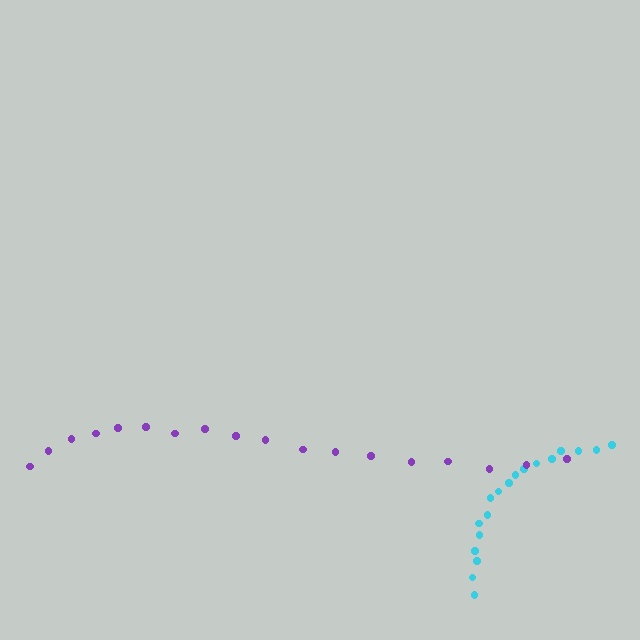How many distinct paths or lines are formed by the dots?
There are 2 distinct paths.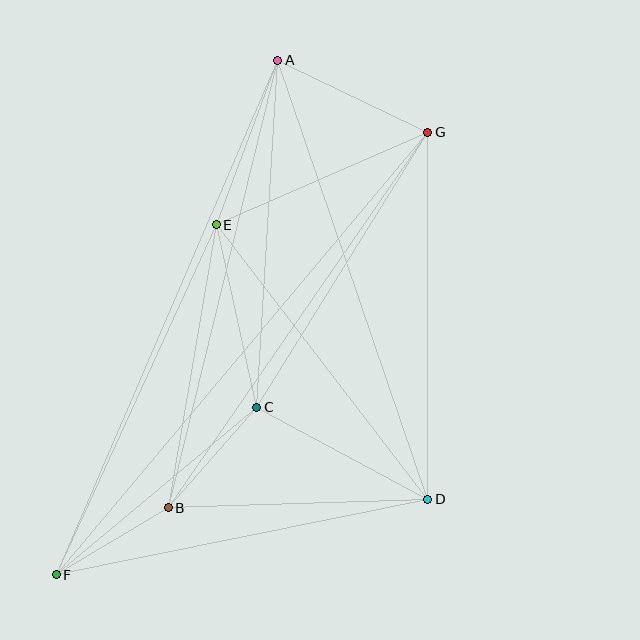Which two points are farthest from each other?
Points F and G are farthest from each other.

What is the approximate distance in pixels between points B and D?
The distance between B and D is approximately 260 pixels.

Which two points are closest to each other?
Points B and F are closest to each other.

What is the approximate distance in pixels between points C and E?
The distance between C and E is approximately 187 pixels.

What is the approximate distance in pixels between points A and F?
The distance between A and F is approximately 560 pixels.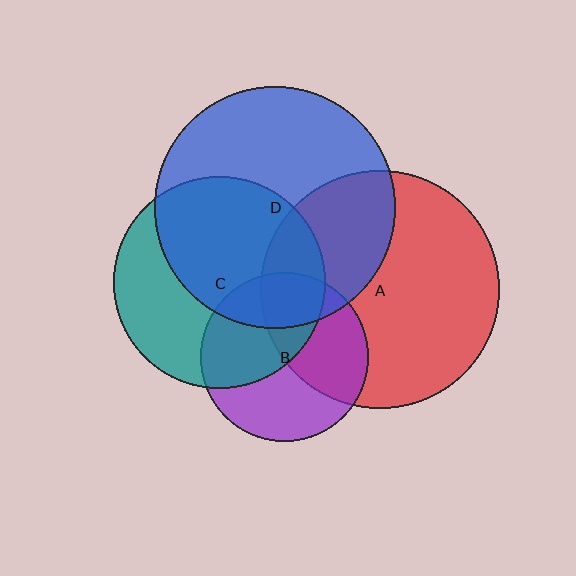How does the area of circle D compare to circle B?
Approximately 2.1 times.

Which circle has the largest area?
Circle D (blue).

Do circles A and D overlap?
Yes.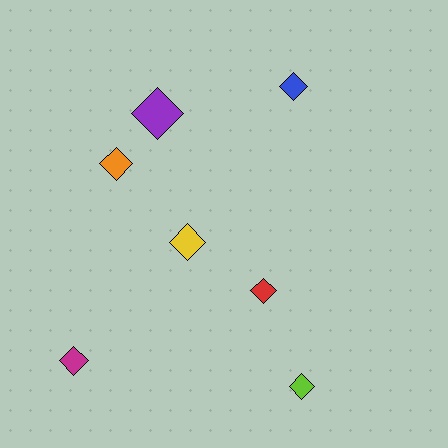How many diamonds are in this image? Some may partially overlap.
There are 7 diamonds.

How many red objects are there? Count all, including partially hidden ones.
There is 1 red object.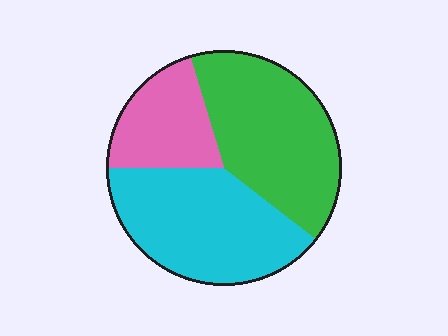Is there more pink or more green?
Green.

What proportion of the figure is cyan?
Cyan covers 39% of the figure.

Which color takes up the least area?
Pink, at roughly 20%.